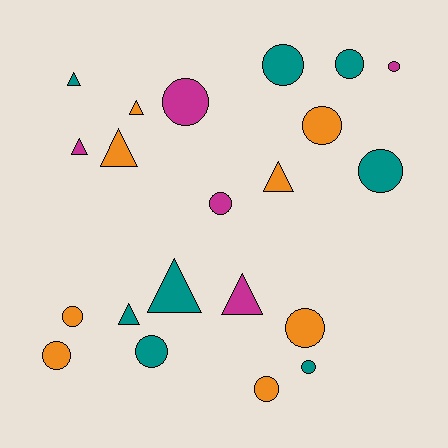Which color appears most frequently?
Orange, with 8 objects.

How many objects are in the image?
There are 21 objects.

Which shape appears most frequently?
Circle, with 13 objects.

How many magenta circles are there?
There are 3 magenta circles.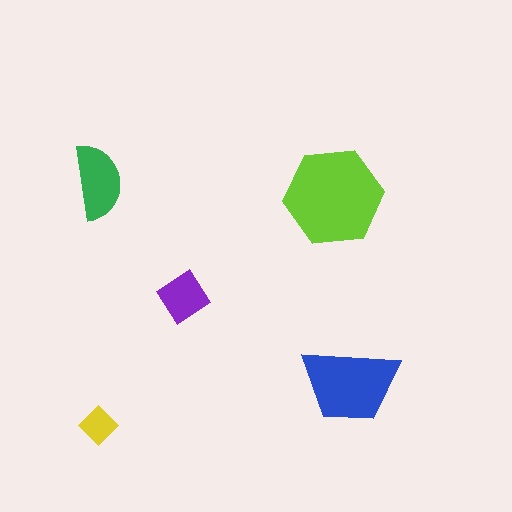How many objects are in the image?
There are 5 objects in the image.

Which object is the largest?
The lime hexagon.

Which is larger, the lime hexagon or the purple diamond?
The lime hexagon.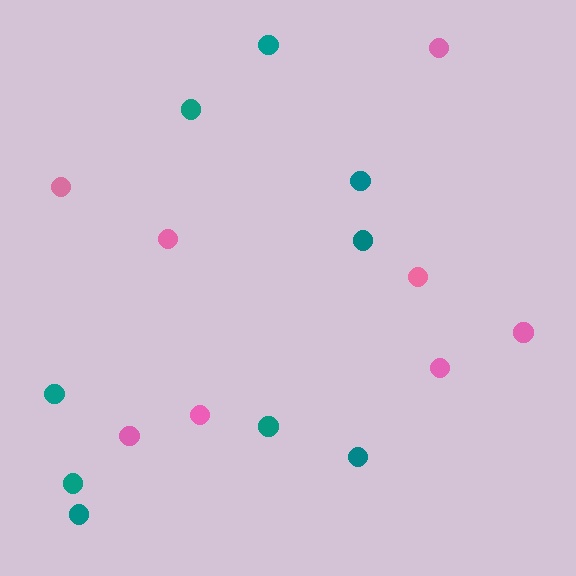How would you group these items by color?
There are 2 groups: one group of pink circles (8) and one group of teal circles (9).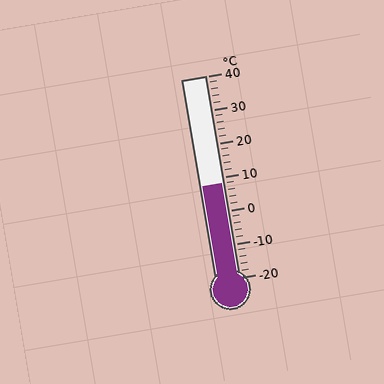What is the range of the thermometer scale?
The thermometer scale ranges from -20°C to 40°C.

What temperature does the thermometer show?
The thermometer shows approximately 8°C.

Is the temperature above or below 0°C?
The temperature is above 0°C.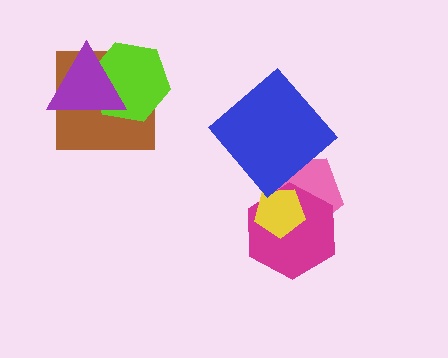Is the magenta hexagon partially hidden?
Yes, it is partially covered by another shape.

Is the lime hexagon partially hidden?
Yes, it is partially covered by another shape.